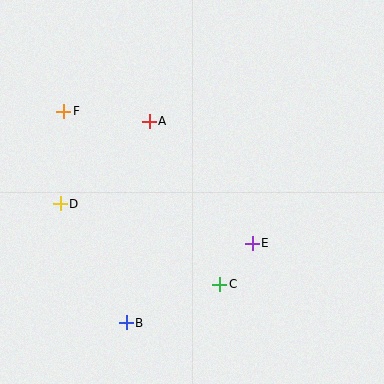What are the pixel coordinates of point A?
Point A is at (149, 121).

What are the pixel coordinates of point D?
Point D is at (60, 204).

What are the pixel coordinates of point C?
Point C is at (220, 284).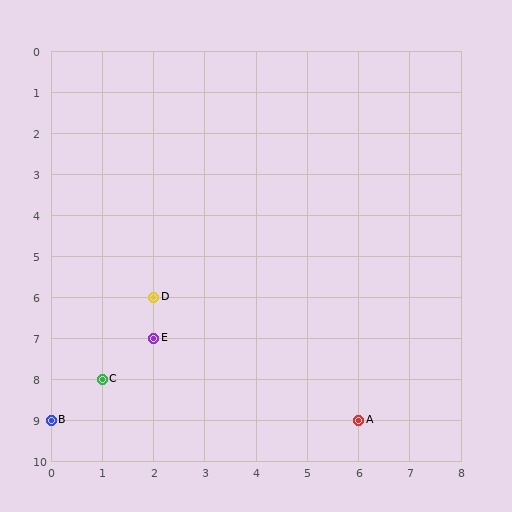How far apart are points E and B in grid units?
Points E and B are 2 columns and 2 rows apart (about 2.8 grid units diagonally).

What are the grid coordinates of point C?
Point C is at grid coordinates (1, 8).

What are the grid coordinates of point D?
Point D is at grid coordinates (2, 6).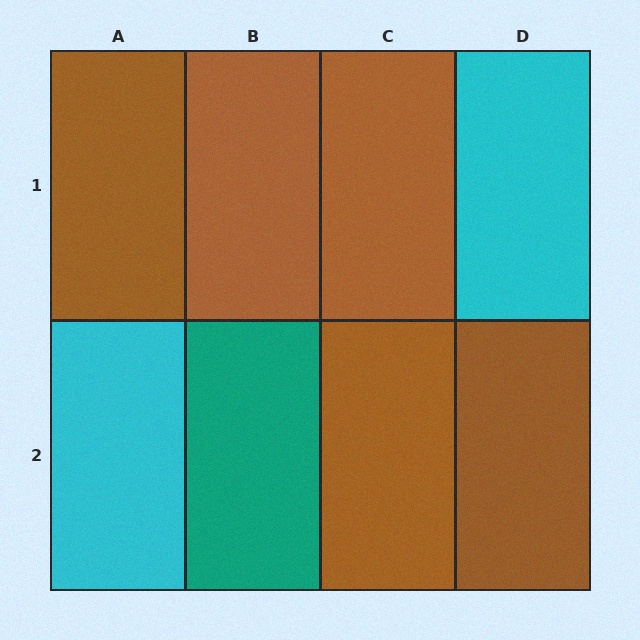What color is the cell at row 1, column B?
Brown.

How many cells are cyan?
2 cells are cyan.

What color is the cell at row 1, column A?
Brown.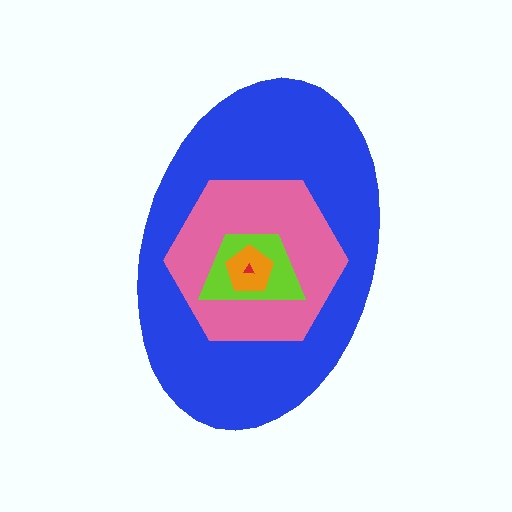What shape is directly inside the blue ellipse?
The pink hexagon.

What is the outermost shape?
The blue ellipse.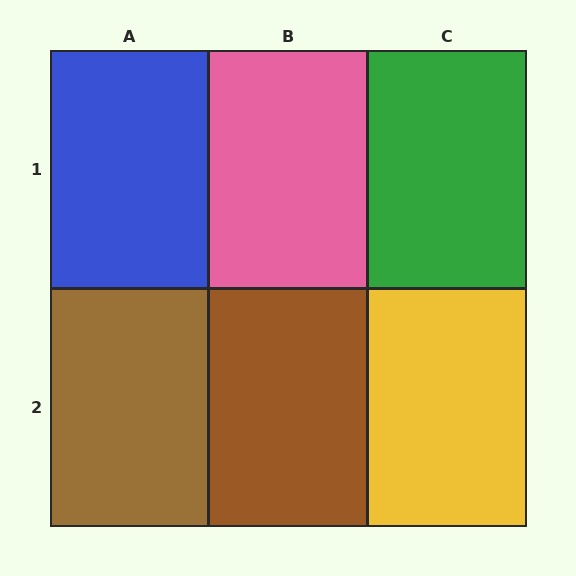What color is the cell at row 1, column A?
Blue.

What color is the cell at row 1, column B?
Pink.